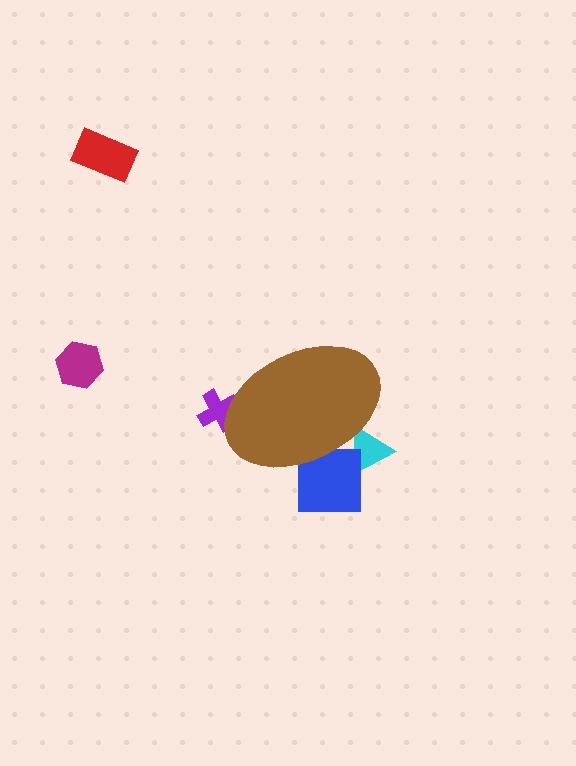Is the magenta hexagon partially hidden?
No, the magenta hexagon is fully visible.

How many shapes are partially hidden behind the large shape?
3 shapes are partially hidden.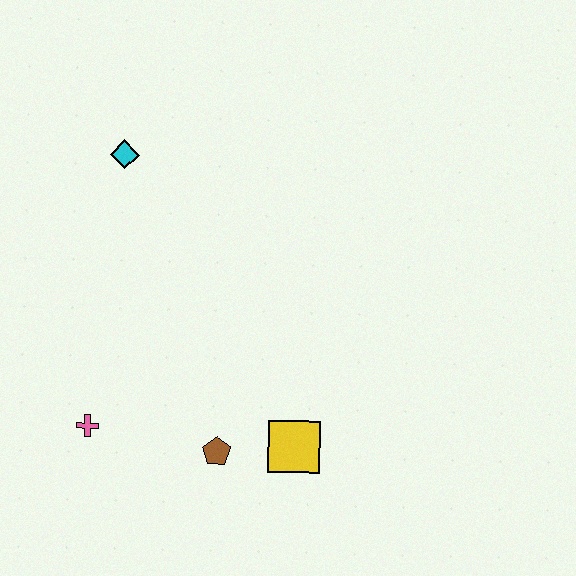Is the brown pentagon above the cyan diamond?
No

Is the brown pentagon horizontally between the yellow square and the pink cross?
Yes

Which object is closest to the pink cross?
The brown pentagon is closest to the pink cross.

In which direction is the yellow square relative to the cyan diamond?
The yellow square is below the cyan diamond.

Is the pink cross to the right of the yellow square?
No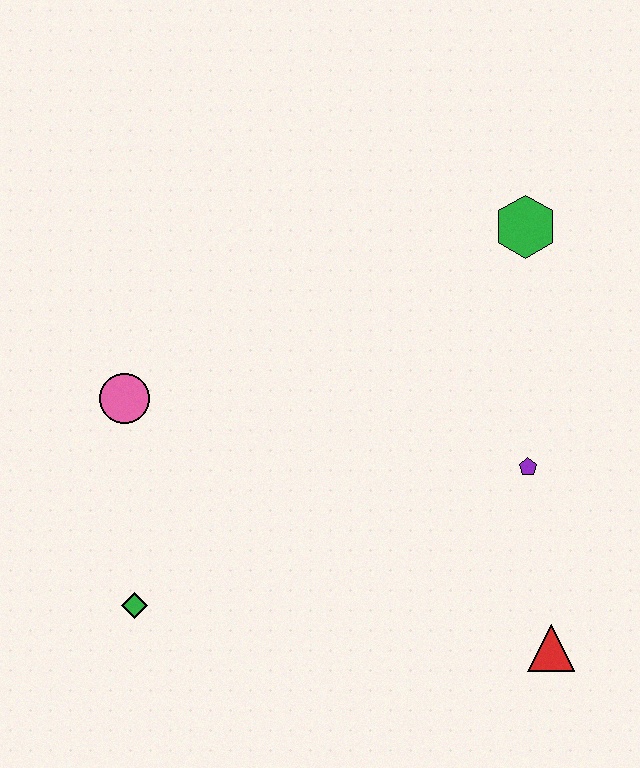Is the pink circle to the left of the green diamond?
Yes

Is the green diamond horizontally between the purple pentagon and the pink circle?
Yes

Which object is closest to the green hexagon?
The purple pentagon is closest to the green hexagon.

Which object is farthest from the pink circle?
The red triangle is farthest from the pink circle.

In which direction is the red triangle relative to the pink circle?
The red triangle is to the right of the pink circle.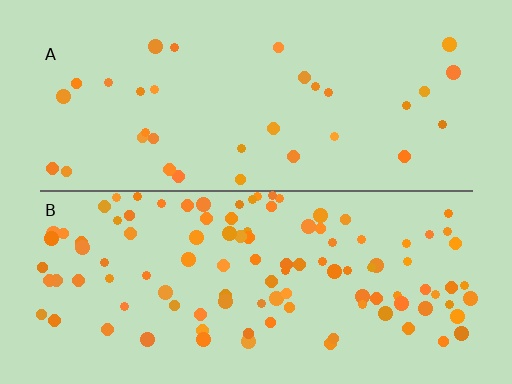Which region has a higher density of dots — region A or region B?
B (the bottom).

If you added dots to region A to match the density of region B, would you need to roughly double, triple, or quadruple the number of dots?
Approximately triple.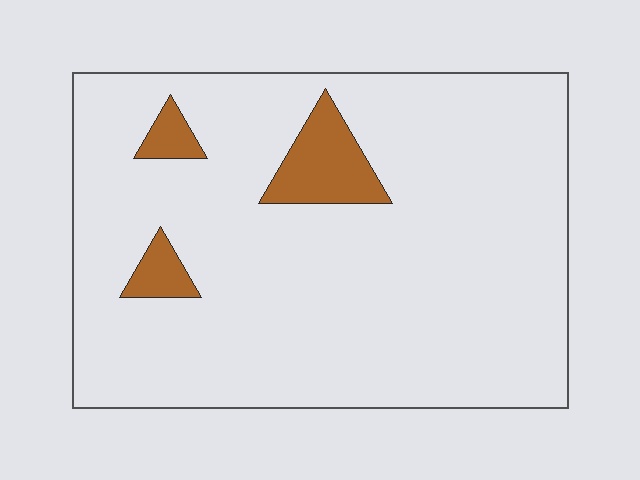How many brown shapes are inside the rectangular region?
3.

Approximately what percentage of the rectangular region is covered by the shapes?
Approximately 10%.